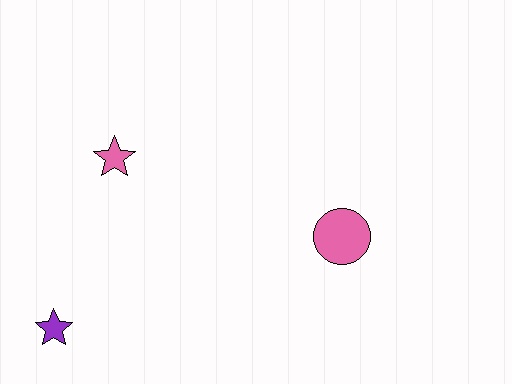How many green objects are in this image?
There are no green objects.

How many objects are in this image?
There are 3 objects.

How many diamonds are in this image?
There are no diamonds.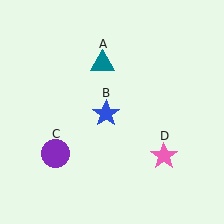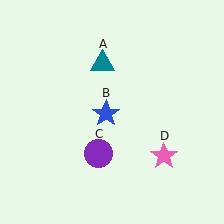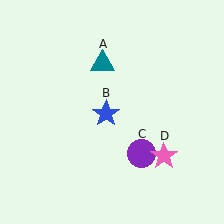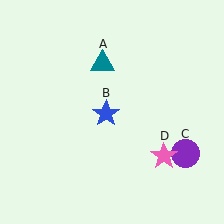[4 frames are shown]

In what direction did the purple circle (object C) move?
The purple circle (object C) moved right.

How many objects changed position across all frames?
1 object changed position: purple circle (object C).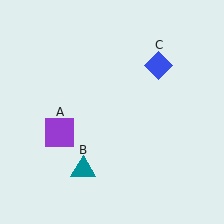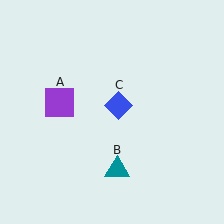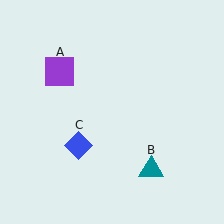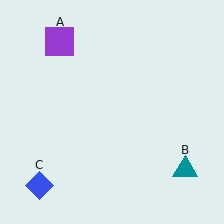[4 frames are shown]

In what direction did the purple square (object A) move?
The purple square (object A) moved up.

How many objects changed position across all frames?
3 objects changed position: purple square (object A), teal triangle (object B), blue diamond (object C).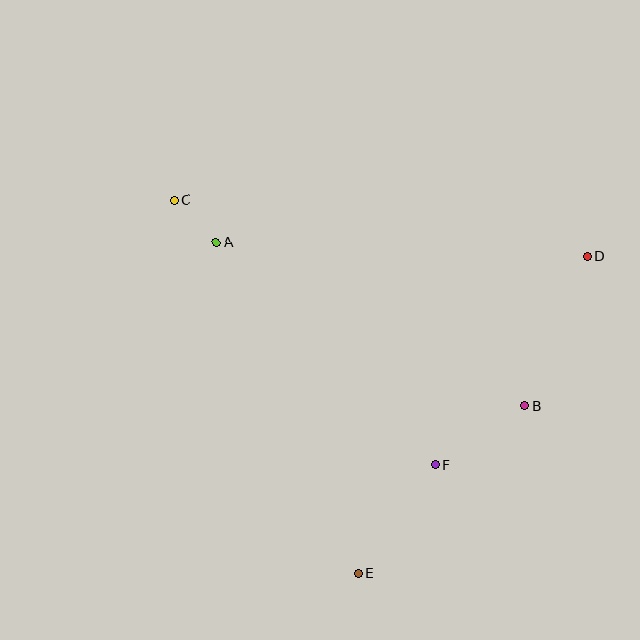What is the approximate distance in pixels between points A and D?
The distance between A and D is approximately 371 pixels.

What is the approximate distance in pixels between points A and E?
The distance between A and E is approximately 360 pixels.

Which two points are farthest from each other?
Points C and D are farthest from each other.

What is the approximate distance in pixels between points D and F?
The distance between D and F is approximately 258 pixels.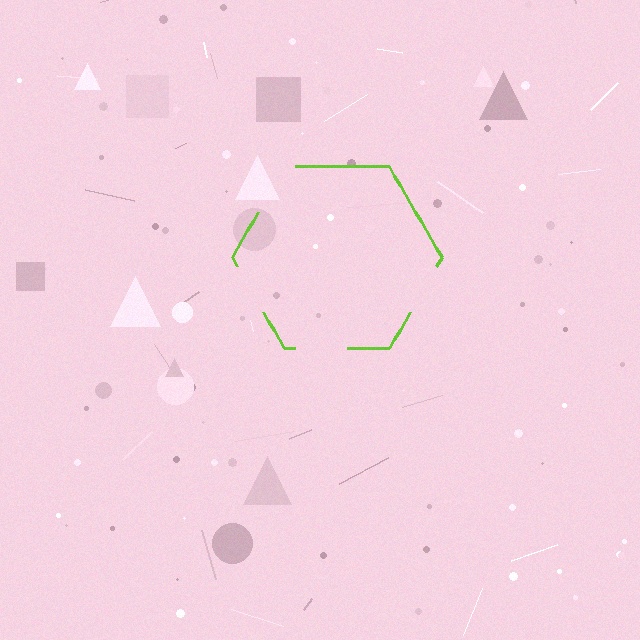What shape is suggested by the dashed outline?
The dashed outline suggests a hexagon.